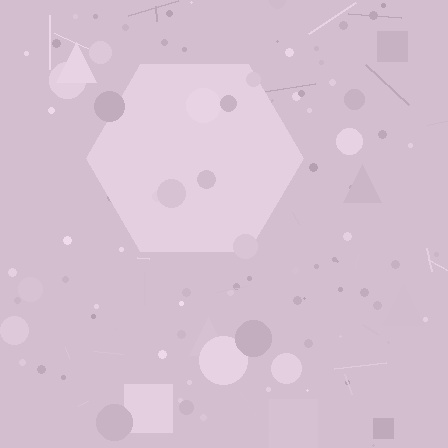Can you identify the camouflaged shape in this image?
The camouflaged shape is a hexagon.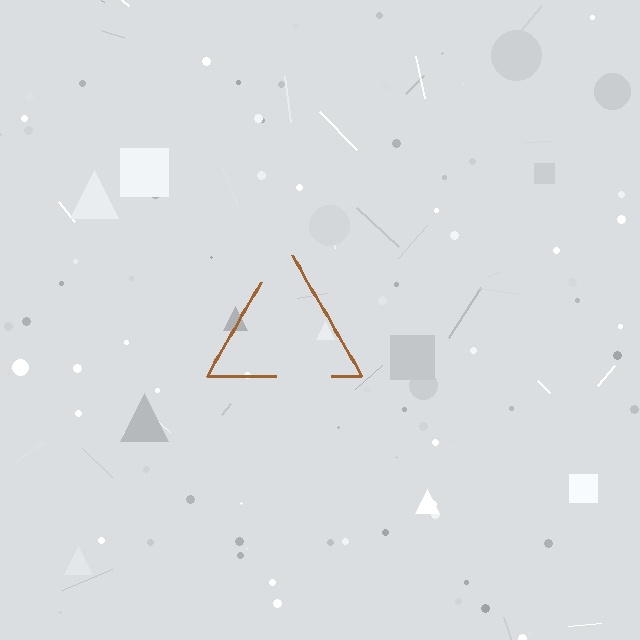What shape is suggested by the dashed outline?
The dashed outline suggests a triangle.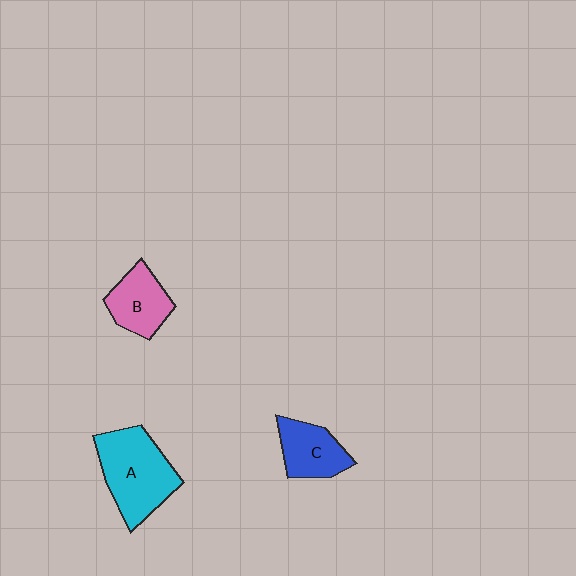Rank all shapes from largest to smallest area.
From largest to smallest: A (cyan), B (pink), C (blue).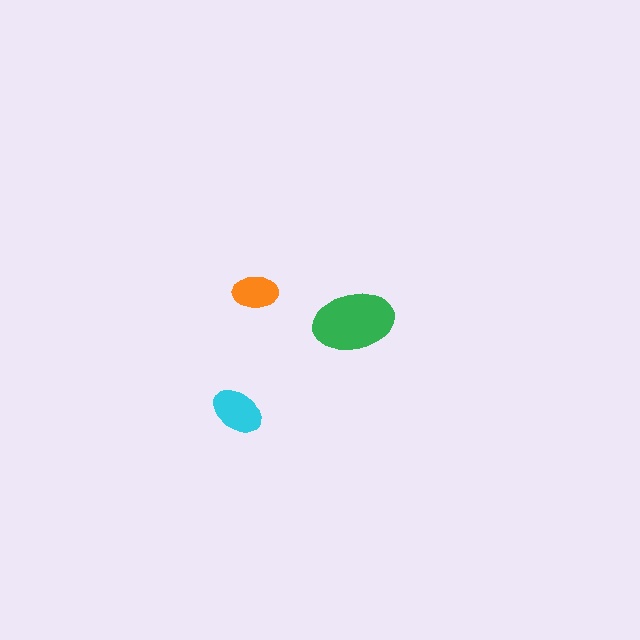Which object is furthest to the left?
The cyan ellipse is leftmost.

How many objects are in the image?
There are 3 objects in the image.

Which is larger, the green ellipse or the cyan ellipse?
The green one.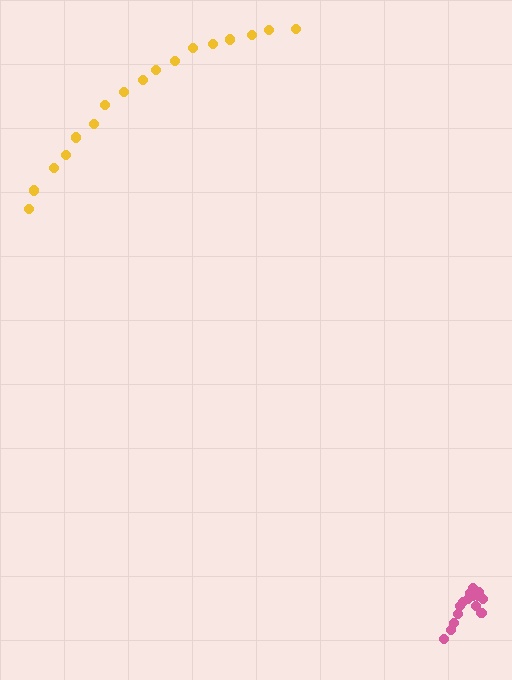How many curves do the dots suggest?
There are 2 distinct paths.